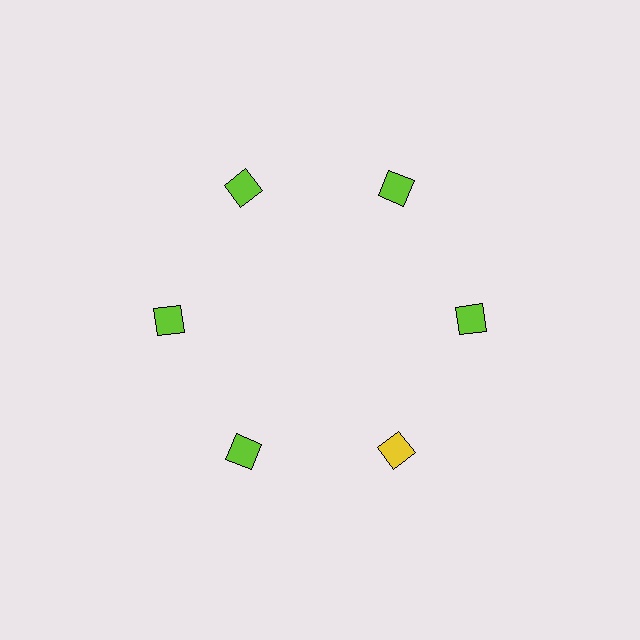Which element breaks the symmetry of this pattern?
The yellow diamond at roughly the 5 o'clock position breaks the symmetry. All other shapes are lime diamonds.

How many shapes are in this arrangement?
There are 6 shapes arranged in a ring pattern.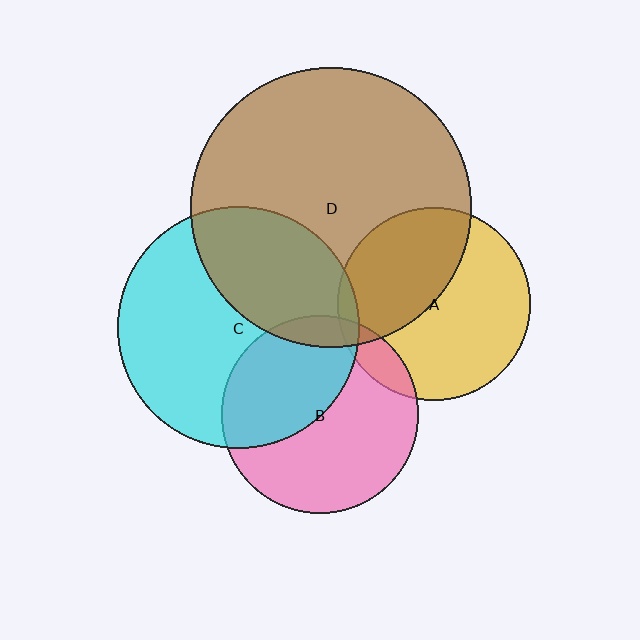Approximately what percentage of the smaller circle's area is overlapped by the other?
Approximately 40%.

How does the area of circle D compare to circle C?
Approximately 1.3 times.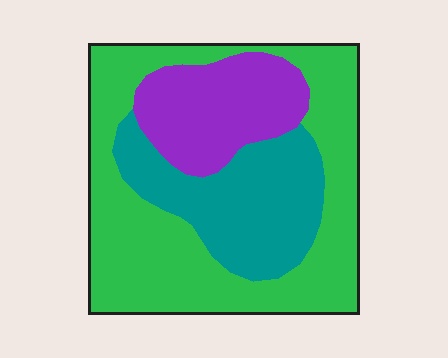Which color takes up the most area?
Green, at roughly 55%.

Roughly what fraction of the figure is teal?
Teal takes up between a quarter and a half of the figure.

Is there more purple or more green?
Green.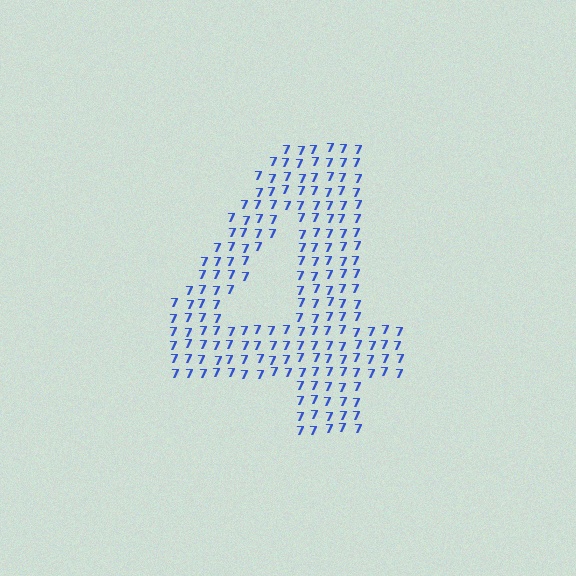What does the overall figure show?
The overall figure shows the digit 4.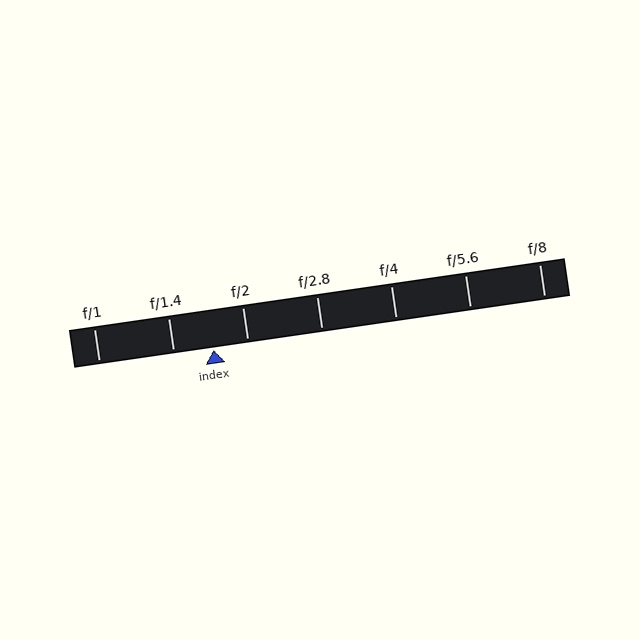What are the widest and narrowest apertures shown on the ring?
The widest aperture shown is f/1 and the narrowest is f/8.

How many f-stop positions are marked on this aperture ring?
There are 7 f-stop positions marked.